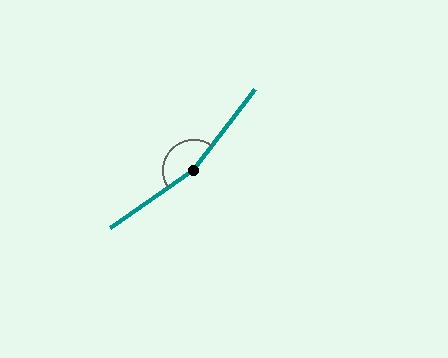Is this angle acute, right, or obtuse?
It is obtuse.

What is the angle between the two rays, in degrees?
Approximately 162 degrees.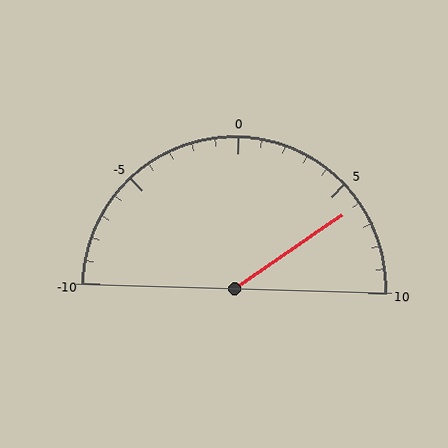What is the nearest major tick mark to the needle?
The nearest major tick mark is 5.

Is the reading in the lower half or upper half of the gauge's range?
The reading is in the upper half of the range (-10 to 10).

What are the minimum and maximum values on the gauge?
The gauge ranges from -10 to 10.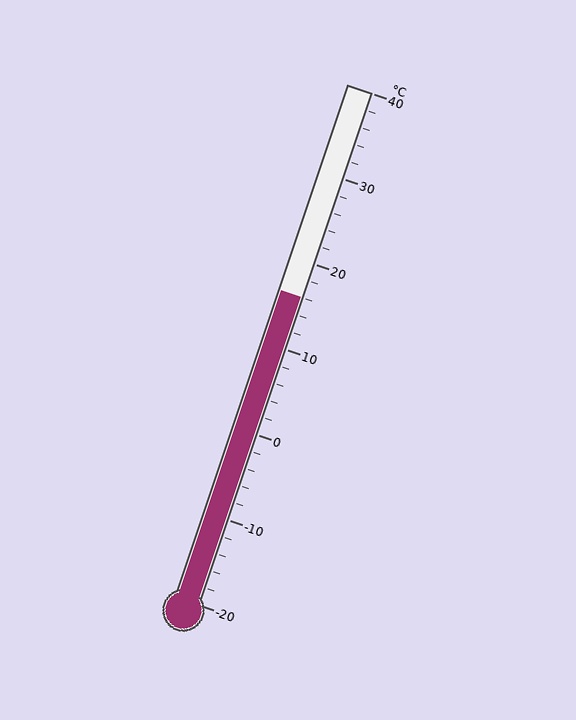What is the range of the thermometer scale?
The thermometer scale ranges from -20°C to 40°C.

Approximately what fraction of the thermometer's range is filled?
The thermometer is filled to approximately 60% of its range.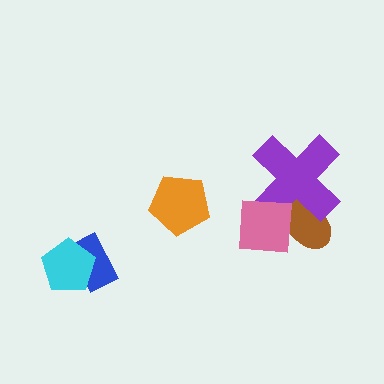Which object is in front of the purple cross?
The pink square is in front of the purple cross.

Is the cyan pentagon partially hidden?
No, no other shape covers it.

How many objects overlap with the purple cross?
2 objects overlap with the purple cross.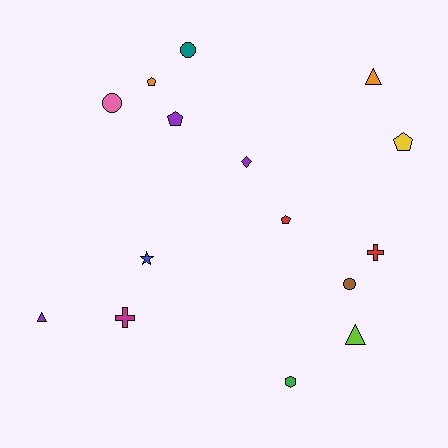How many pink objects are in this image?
There is 1 pink object.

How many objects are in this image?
There are 15 objects.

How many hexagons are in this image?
There is 1 hexagon.